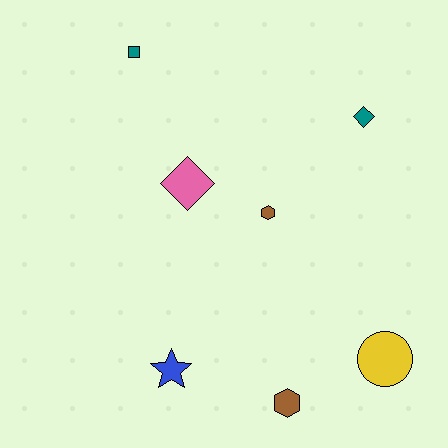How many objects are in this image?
There are 7 objects.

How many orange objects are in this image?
There are no orange objects.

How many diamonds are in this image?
There are 2 diamonds.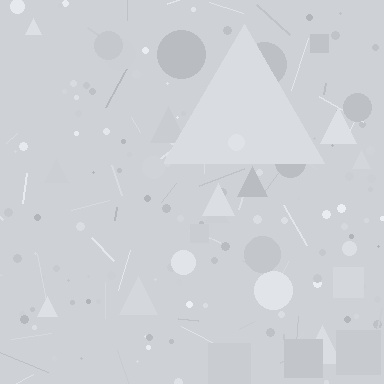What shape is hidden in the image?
A triangle is hidden in the image.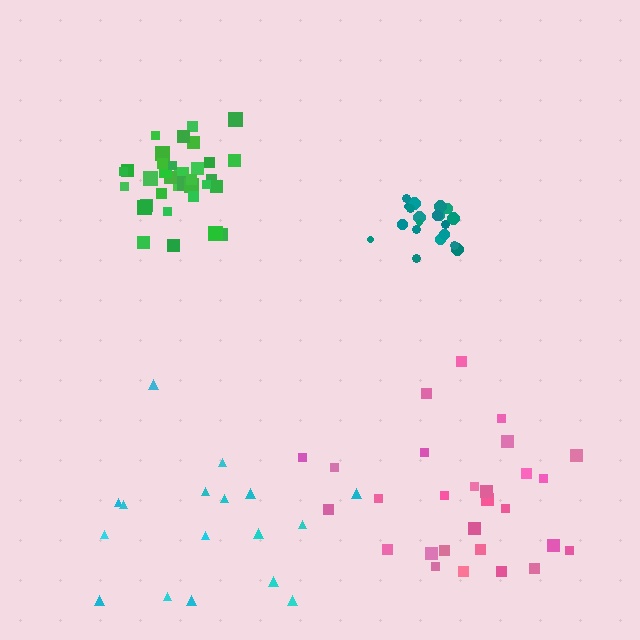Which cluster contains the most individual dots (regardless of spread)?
Green (34).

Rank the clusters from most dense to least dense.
green, teal, pink, cyan.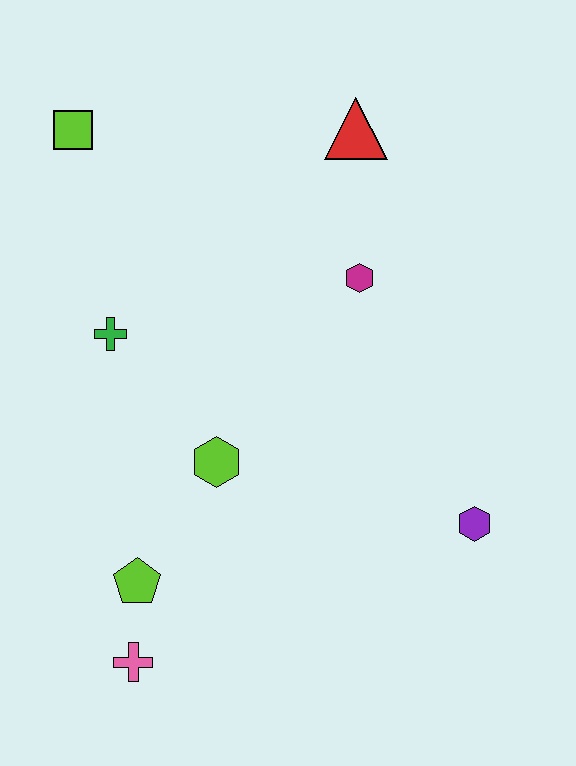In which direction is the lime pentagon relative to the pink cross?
The lime pentagon is above the pink cross.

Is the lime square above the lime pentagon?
Yes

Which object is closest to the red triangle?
The magenta hexagon is closest to the red triangle.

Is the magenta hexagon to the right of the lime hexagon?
Yes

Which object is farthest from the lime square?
The purple hexagon is farthest from the lime square.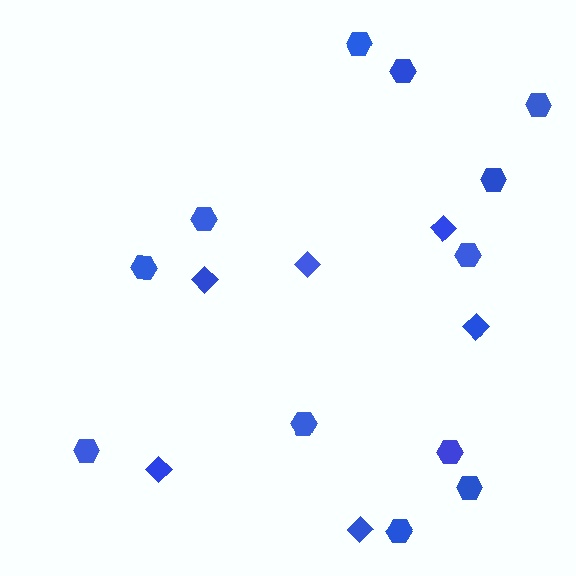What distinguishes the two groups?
There are 2 groups: one group of hexagons (12) and one group of diamonds (6).